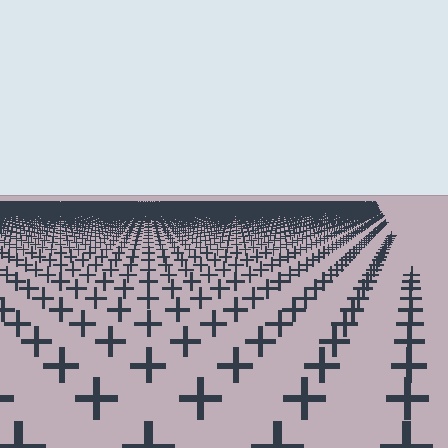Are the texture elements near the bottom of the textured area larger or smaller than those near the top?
Larger. Near the bottom, elements are closer to the viewer and appear at a bigger on-screen size.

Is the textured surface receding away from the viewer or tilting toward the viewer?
The surface is receding away from the viewer. Texture elements get smaller and denser toward the top.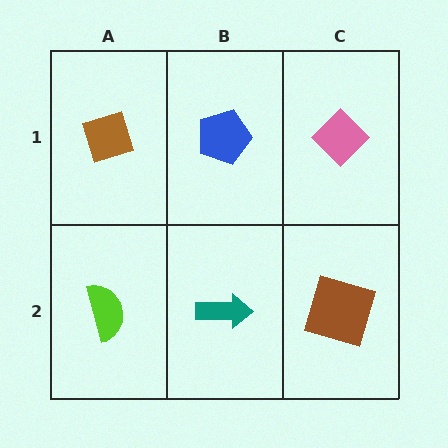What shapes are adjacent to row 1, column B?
A teal arrow (row 2, column B), a brown diamond (row 1, column A), a pink diamond (row 1, column C).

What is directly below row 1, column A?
A lime semicircle.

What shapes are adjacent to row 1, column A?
A lime semicircle (row 2, column A), a blue pentagon (row 1, column B).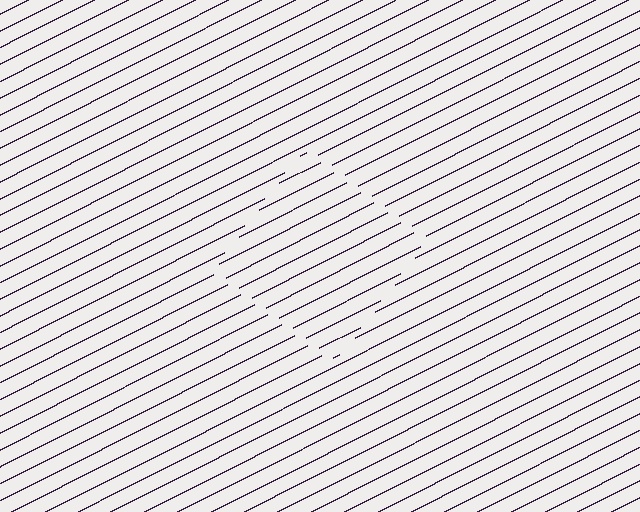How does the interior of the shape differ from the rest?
The interior of the shape contains the same grating, shifted by half a period — the contour is defined by the phase discontinuity where line-ends from the inner and outer gratings abut.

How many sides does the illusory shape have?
4 sides — the line-ends trace a square.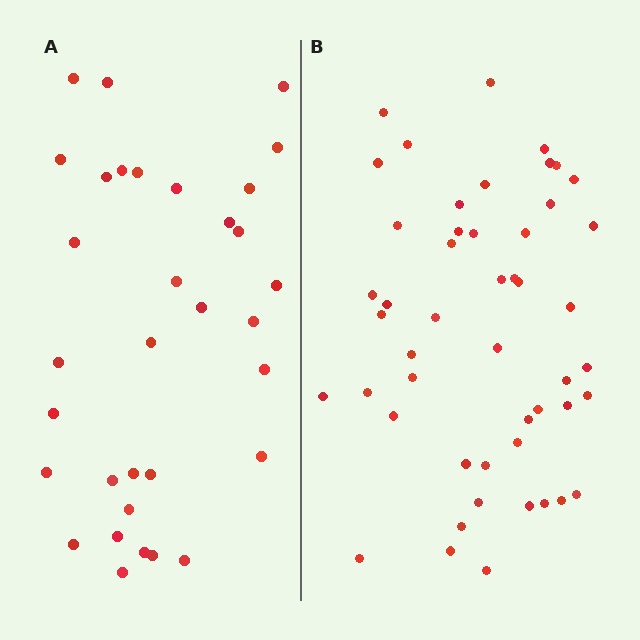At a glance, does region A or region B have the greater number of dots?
Region B (the right region) has more dots.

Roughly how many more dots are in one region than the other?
Region B has approximately 15 more dots than region A.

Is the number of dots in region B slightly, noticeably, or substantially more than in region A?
Region B has substantially more. The ratio is roughly 1.5 to 1.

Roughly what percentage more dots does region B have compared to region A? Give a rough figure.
About 50% more.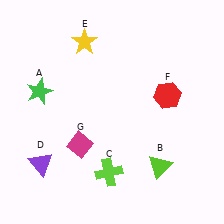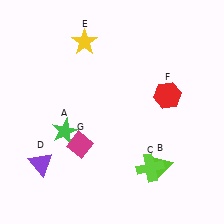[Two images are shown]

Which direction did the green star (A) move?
The green star (A) moved down.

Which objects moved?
The objects that moved are: the green star (A), the lime cross (C).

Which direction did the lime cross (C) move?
The lime cross (C) moved right.